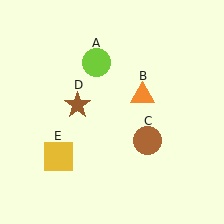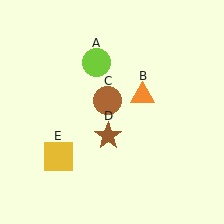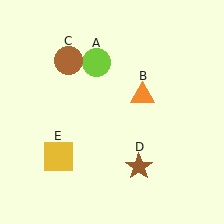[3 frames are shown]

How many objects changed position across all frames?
2 objects changed position: brown circle (object C), brown star (object D).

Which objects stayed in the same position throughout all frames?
Lime circle (object A) and orange triangle (object B) and yellow square (object E) remained stationary.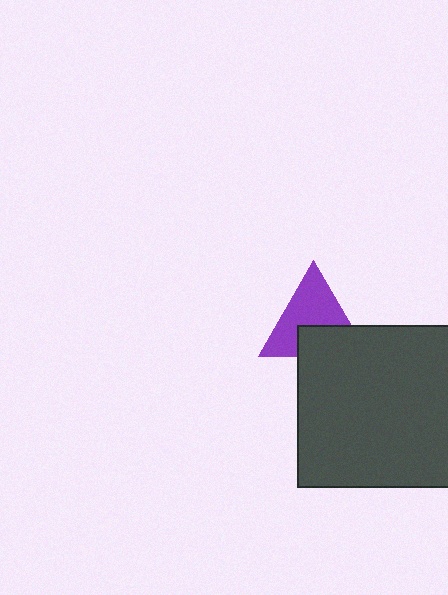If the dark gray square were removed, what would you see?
You would see the complete purple triangle.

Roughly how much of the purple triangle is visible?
About half of it is visible (roughly 63%).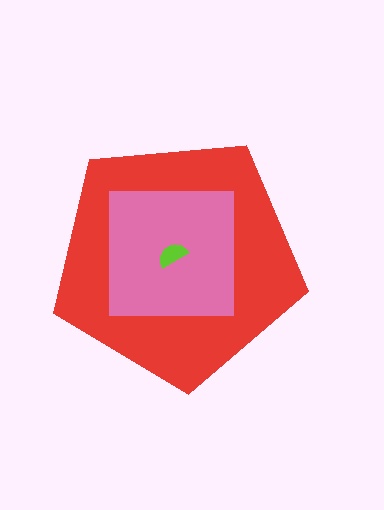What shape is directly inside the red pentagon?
The pink square.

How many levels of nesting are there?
3.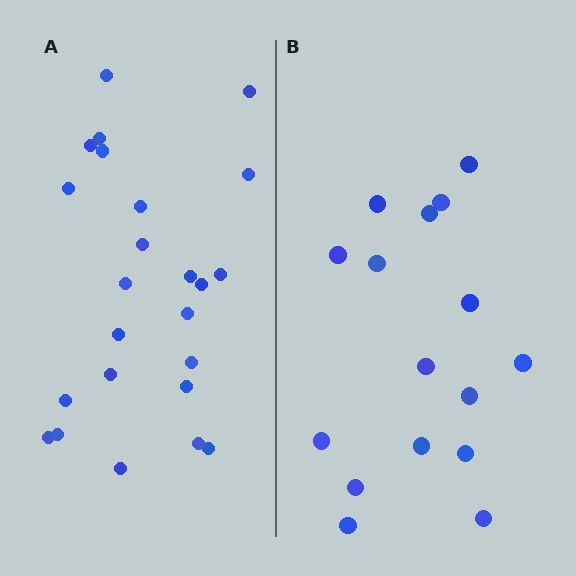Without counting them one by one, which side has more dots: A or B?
Region A (the left region) has more dots.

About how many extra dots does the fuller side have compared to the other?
Region A has roughly 8 or so more dots than region B.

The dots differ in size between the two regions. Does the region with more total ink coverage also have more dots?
No. Region B has more total ink coverage because its dots are larger, but region A actually contains more individual dots. Total area can be misleading — the number of items is what matters here.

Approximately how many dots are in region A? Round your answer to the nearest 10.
About 20 dots. (The exact count is 24, which rounds to 20.)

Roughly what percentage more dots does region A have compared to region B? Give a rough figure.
About 50% more.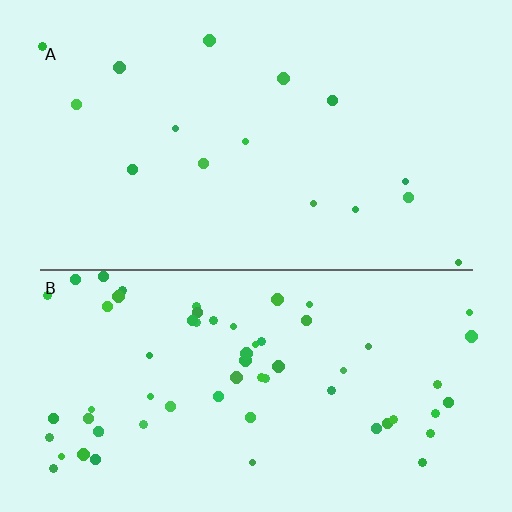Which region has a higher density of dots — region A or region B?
B (the bottom).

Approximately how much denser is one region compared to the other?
Approximately 4.0× — region B over region A.